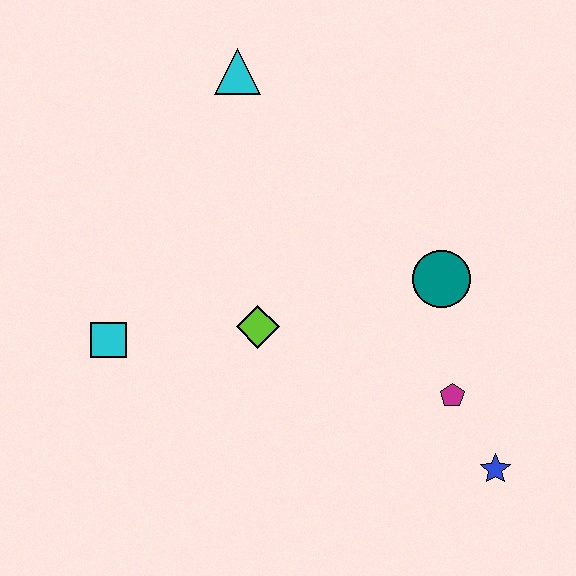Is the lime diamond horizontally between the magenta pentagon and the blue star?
No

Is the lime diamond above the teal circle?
No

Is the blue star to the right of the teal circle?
Yes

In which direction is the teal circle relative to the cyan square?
The teal circle is to the right of the cyan square.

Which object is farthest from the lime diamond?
The blue star is farthest from the lime diamond.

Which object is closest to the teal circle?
The magenta pentagon is closest to the teal circle.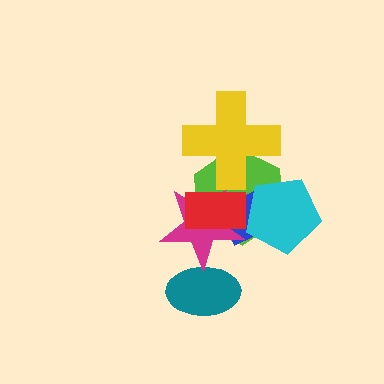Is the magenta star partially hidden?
Yes, it is partially covered by another shape.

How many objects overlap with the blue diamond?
4 objects overlap with the blue diamond.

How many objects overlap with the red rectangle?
3 objects overlap with the red rectangle.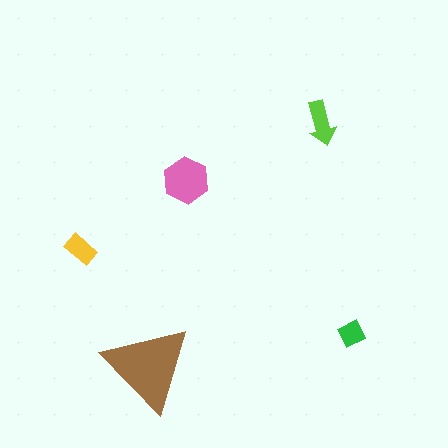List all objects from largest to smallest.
The brown triangle, the pink hexagon, the lime arrow, the yellow rectangle, the green diamond.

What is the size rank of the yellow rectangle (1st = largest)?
4th.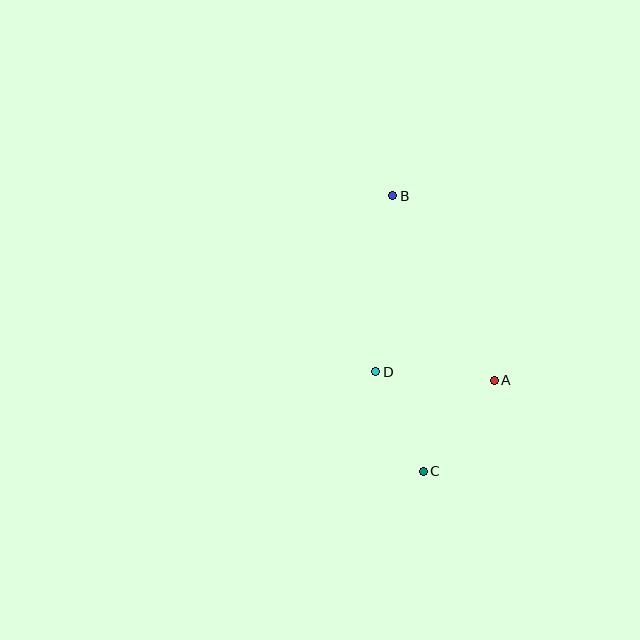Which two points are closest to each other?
Points C and D are closest to each other.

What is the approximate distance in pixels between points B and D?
The distance between B and D is approximately 177 pixels.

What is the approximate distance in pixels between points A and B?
The distance between A and B is approximately 211 pixels.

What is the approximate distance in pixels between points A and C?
The distance between A and C is approximately 116 pixels.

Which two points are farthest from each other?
Points B and C are farthest from each other.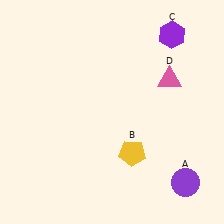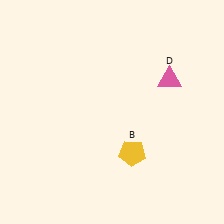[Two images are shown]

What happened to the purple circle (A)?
The purple circle (A) was removed in Image 2. It was in the bottom-right area of Image 1.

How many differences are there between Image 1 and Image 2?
There are 2 differences between the two images.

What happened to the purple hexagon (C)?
The purple hexagon (C) was removed in Image 2. It was in the top-right area of Image 1.